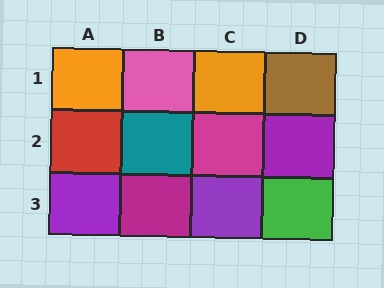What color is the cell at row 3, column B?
Magenta.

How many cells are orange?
2 cells are orange.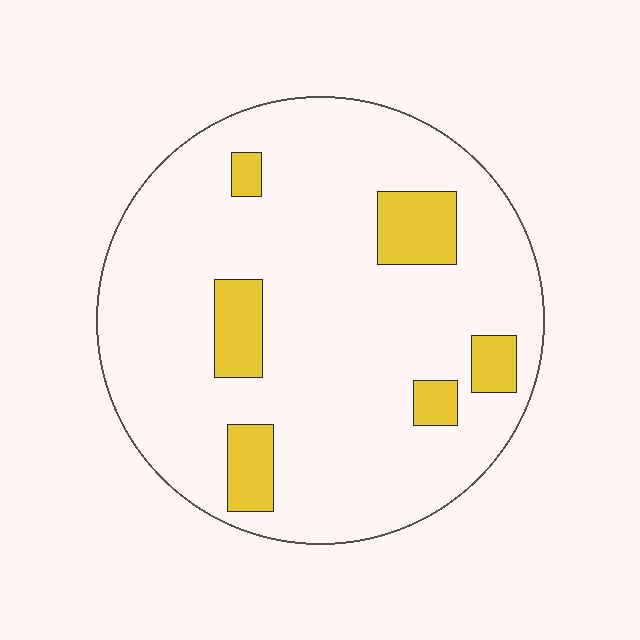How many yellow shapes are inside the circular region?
6.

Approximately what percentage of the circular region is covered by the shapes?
Approximately 15%.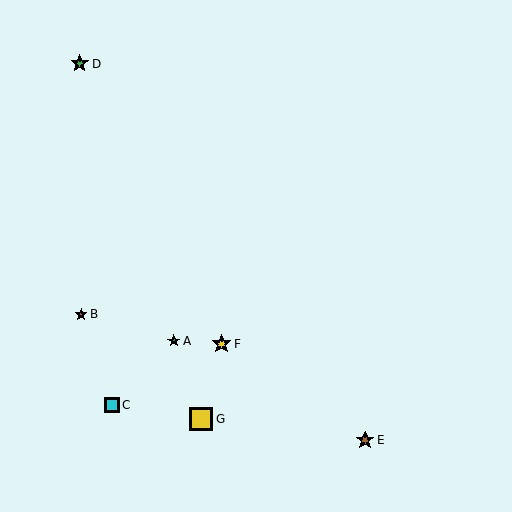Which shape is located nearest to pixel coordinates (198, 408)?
The yellow square (labeled G) at (201, 419) is nearest to that location.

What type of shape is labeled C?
Shape C is a cyan square.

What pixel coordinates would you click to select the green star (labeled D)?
Click at (80, 64) to select the green star D.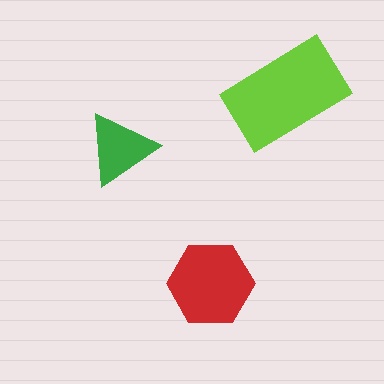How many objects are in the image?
There are 3 objects in the image.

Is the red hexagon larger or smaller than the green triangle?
Larger.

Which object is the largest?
The lime rectangle.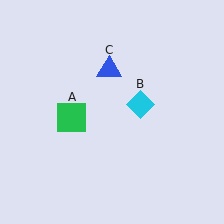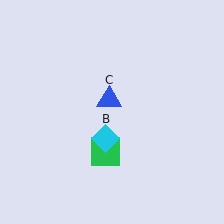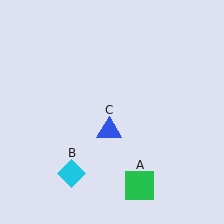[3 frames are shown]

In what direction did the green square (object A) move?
The green square (object A) moved down and to the right.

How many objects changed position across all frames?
3 objects changed position: green square (object A), cyan diamond (object B), blue triangle (object C).